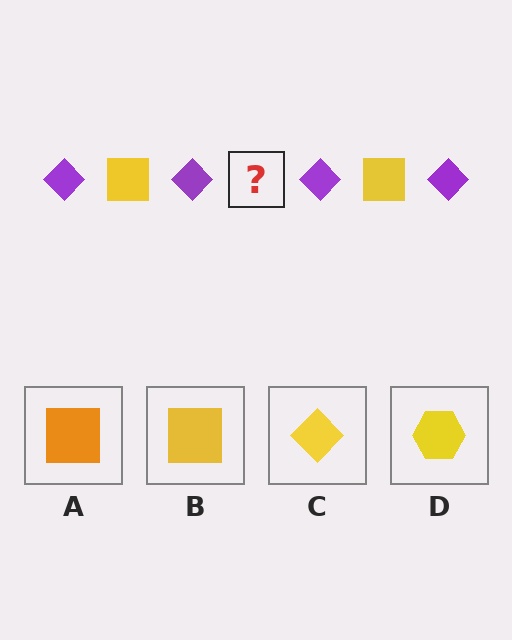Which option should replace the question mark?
Option B.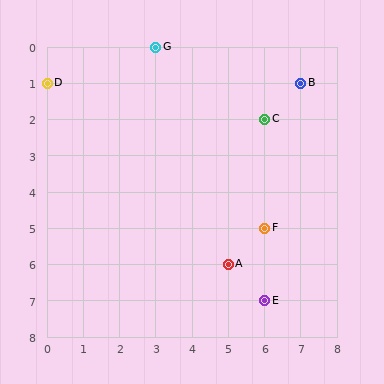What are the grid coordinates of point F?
Point F is at grid coordinates (6, 5).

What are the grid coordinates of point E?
Point E is at grid coordinates (6, 7).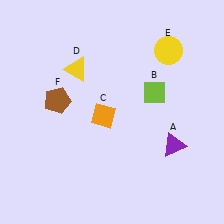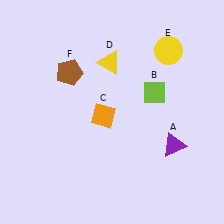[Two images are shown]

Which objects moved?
The objects that moved are: the yellow triangle (D), the brown pentagon (F).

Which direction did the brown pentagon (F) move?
The brown pentagon (F) moved up.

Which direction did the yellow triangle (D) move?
The yellow triangle (D) moved right.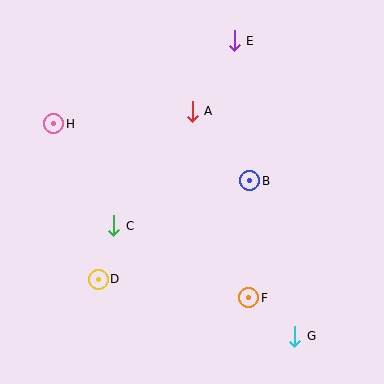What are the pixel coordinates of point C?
Point C is at (114, 226).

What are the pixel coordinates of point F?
Point F is at (249, 298).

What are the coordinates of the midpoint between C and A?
The midpoint between C and A is at (153, 168).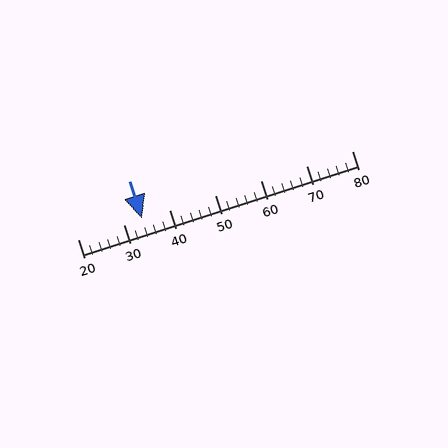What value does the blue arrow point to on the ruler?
The blue arrow points to approximately 34.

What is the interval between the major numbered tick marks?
The major tick marks are spaced 10 units apart.